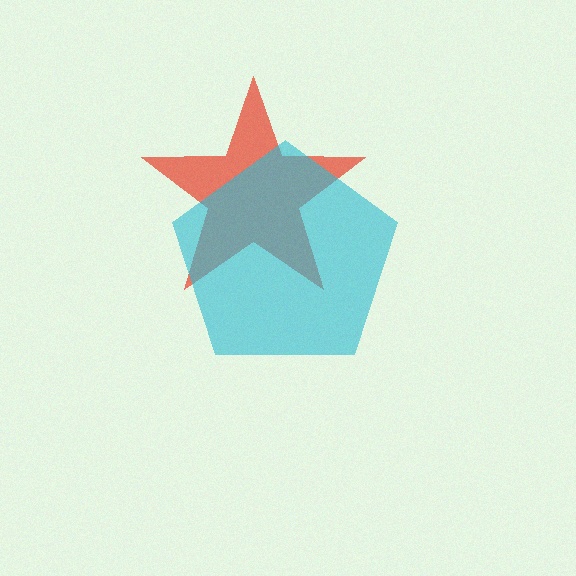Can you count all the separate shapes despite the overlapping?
Yes, there are 2 separate shapes.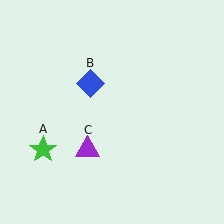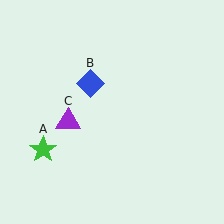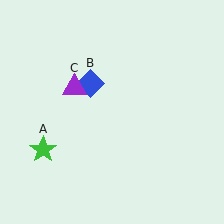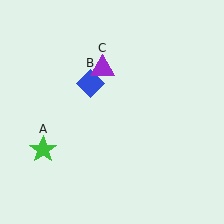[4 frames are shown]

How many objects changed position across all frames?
1 object changed position: purple triangle (object C).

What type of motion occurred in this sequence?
The purple triangle (object C) rotated clockwise around the center of the scene.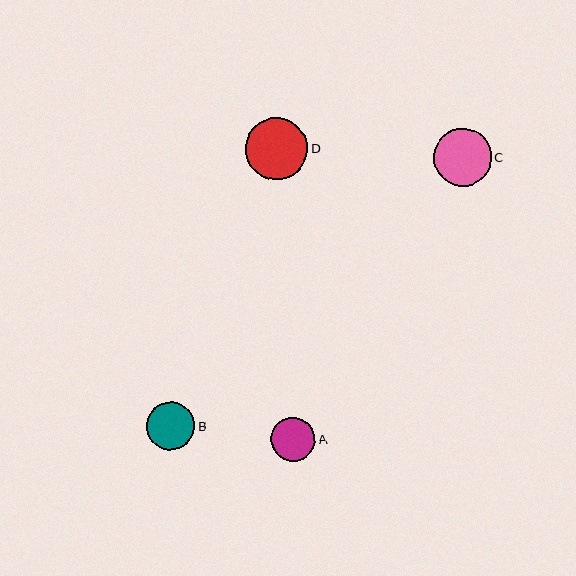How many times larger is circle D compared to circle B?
Circle D is approximately 1.3 times the size of circle B.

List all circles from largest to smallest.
From largest to smallest: D, C, B, A.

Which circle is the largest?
Circle D is the largest with a size of approximately 62 pixels.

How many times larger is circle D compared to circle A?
Circle D is approximately 1.4 times the size of circle A.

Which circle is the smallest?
Circle A is the smallest with a size of approximately 44 pixels.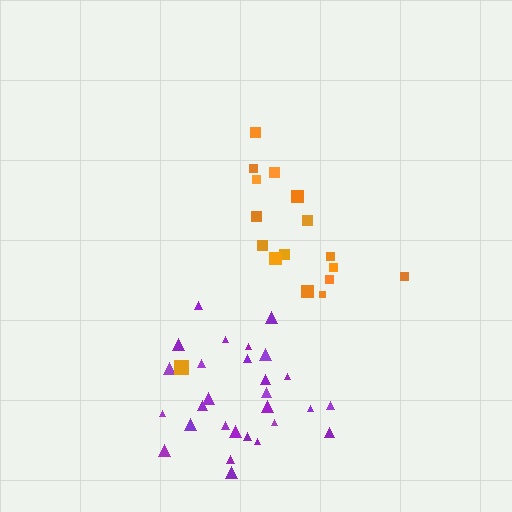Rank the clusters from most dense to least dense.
purple, orange.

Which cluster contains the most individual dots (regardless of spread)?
Purple (29).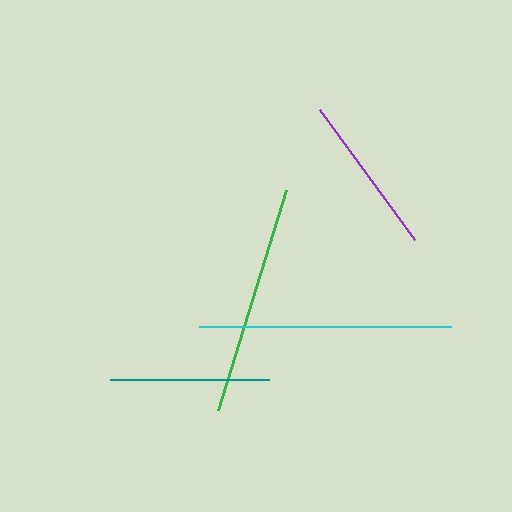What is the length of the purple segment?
The purple segment is approximately 161 pixels long.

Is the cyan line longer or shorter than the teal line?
The cyan line is longer than the teal line.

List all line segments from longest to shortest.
From longest to shortest: cyan, green, purple, teal.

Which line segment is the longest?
The cyan line is the longest at approximately 252 pixels.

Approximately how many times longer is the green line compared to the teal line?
The green line is approximately 1.4 times the length of the teal line.